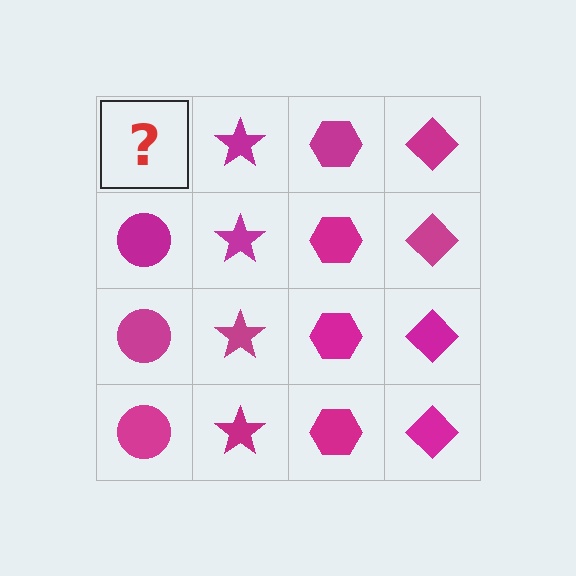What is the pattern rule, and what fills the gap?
The rule is that each column has a consistent shape. The gap should be filled with a magenta circle.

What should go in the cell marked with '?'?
The missing cell should contain a magenta circle.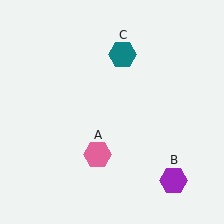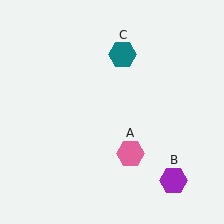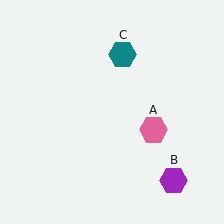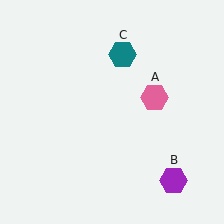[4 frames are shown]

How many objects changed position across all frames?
1 object changed position: pink hexagon (object A).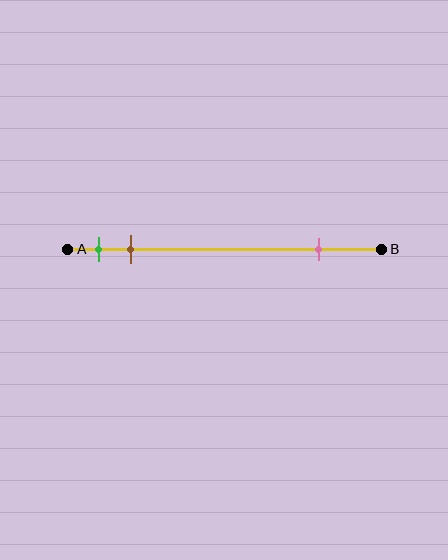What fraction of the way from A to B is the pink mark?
The pink mark is approximately 80% (0.8) of the way from A to B.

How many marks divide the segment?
There are 3 marks dividing the segment.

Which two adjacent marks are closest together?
The green and brown marks are the closest adjacent pair.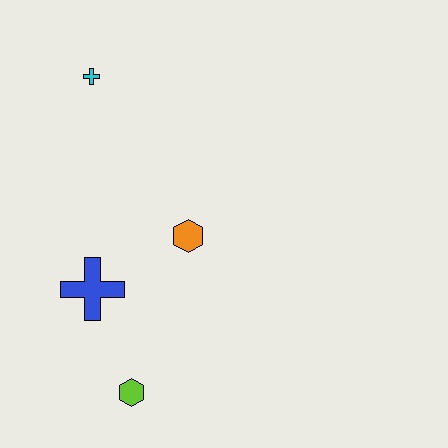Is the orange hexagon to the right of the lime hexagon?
Yes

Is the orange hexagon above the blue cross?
Yes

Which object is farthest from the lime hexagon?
The cyan cross is farthest from the lime hexagon.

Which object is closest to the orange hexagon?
The blue cross is closest to the orange hexagon.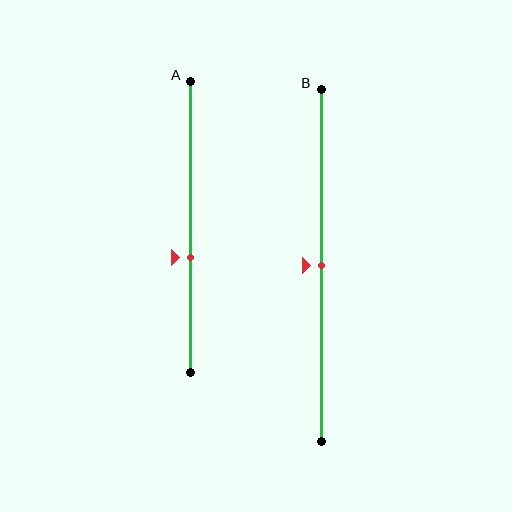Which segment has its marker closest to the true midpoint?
Segment B has its marker closest to the true midpoint.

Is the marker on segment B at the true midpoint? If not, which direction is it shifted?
Yes, the marker on segment B is at the true midpoint.